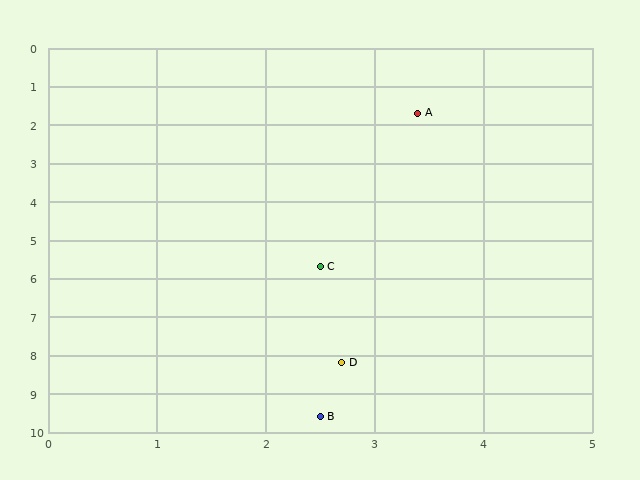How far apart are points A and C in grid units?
Points A and C are about 4.1 grid units apart.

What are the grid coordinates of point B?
Point B is at approximately (2.5, 9.6).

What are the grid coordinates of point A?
Point A is at approximately (3.4, 1.7).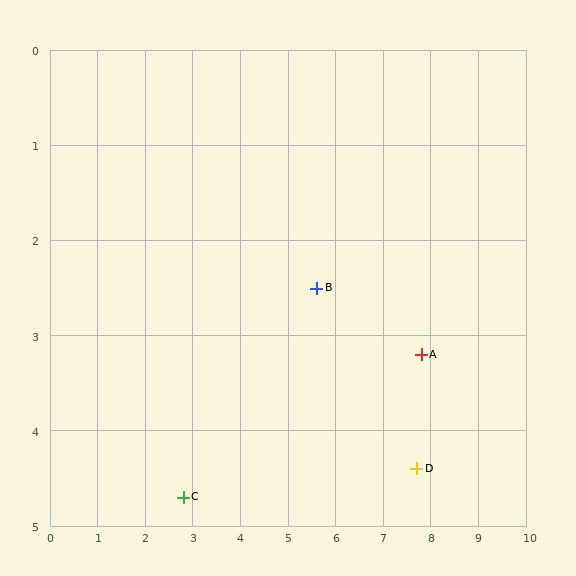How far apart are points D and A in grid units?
Points D and A are about 1.2 grid units apart.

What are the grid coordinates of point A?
Point A is at approximately (7.8, 3.2).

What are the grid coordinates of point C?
Point C is at approximately (2.8, 4.7).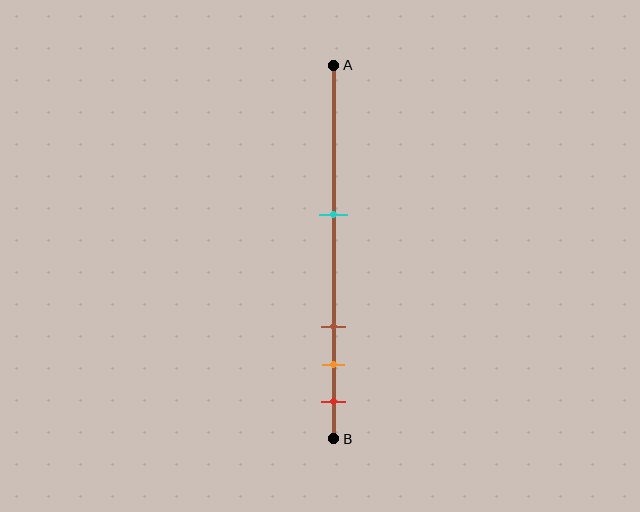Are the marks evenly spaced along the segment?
No, the marks are not evenly spaced.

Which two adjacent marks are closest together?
The orange and red marks are the closest adjacent pair.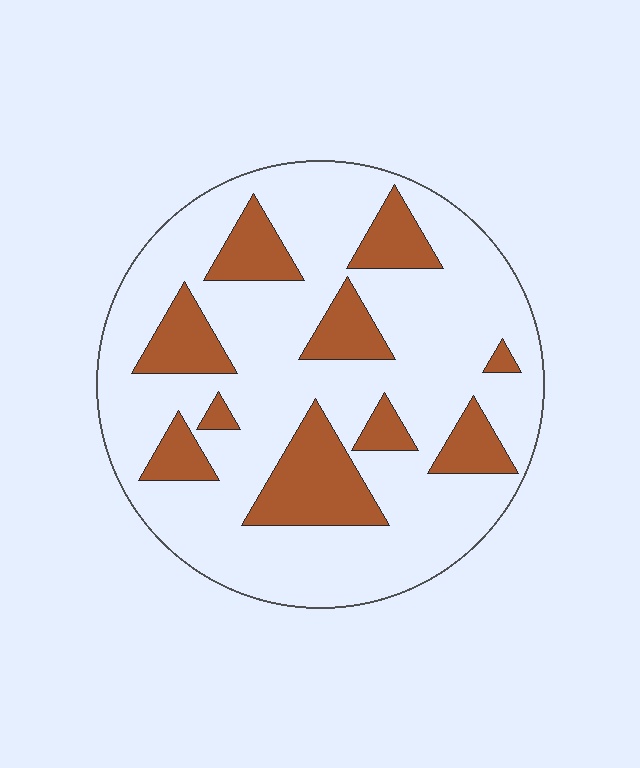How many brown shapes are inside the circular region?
10.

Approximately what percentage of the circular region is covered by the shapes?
Approximately 25%.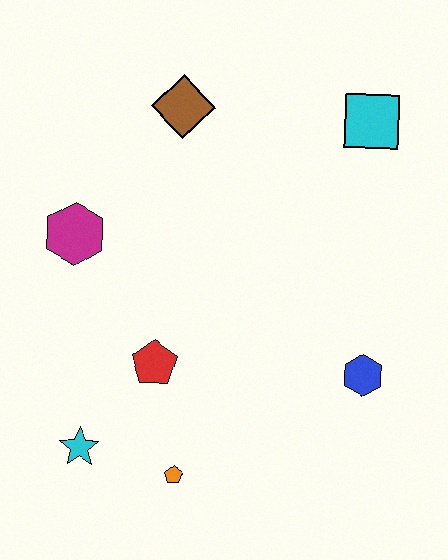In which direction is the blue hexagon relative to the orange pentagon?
The blue hexagon is to the right of the orange pentagon.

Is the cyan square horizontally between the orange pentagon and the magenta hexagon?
No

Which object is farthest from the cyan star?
The cyan square is farthest from the cyan star.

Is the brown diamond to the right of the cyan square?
No